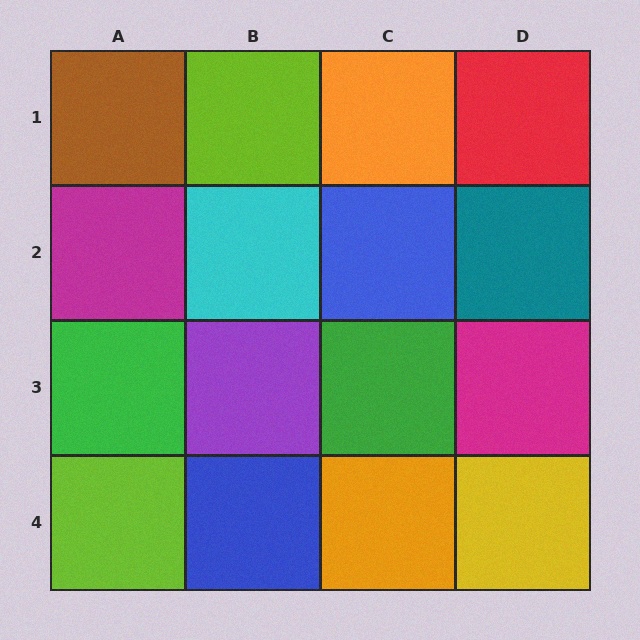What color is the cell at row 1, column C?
Orange.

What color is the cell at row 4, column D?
Yellow.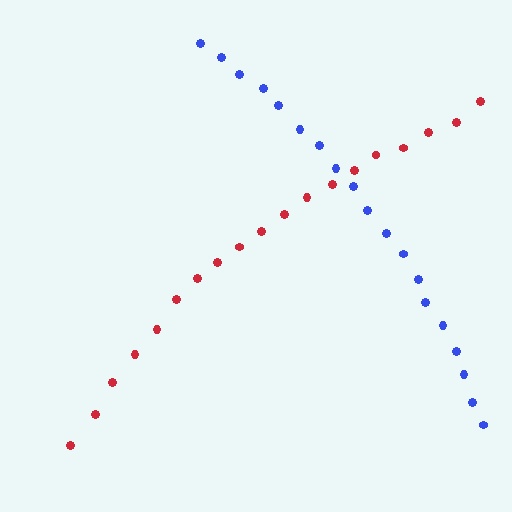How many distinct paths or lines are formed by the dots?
There are 2 distinct paths.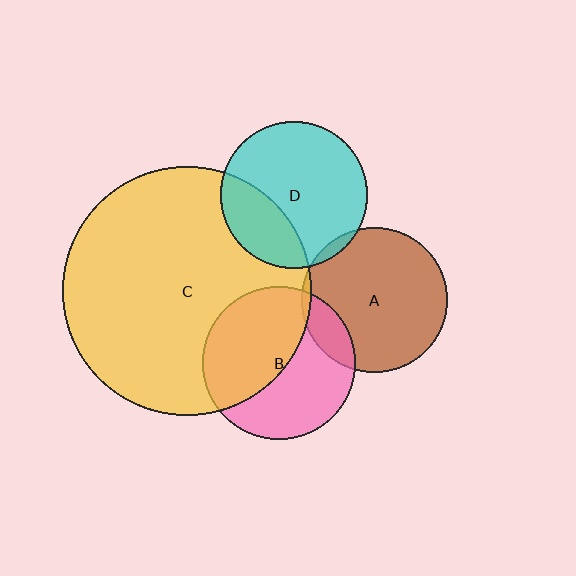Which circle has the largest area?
Circle C (yellow).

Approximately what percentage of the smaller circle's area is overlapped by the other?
Approximately 5%.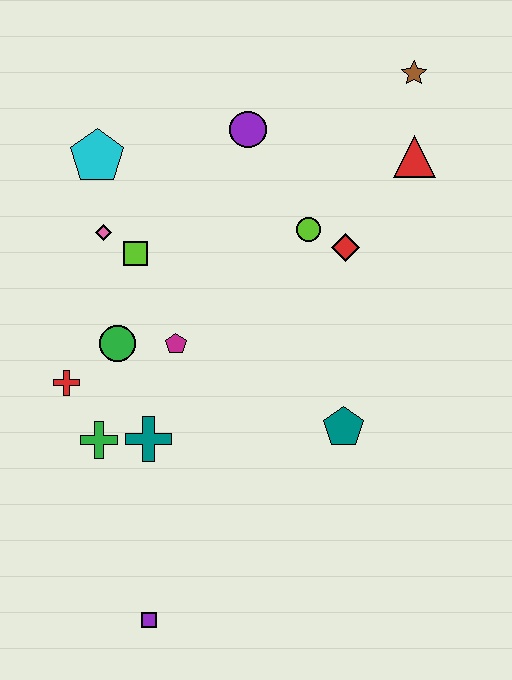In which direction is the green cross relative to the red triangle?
The green cross is to the left of the red triangle.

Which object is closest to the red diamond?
The lime circle is closest to the red diamond.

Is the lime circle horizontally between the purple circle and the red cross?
No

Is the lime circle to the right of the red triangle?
No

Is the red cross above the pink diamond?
No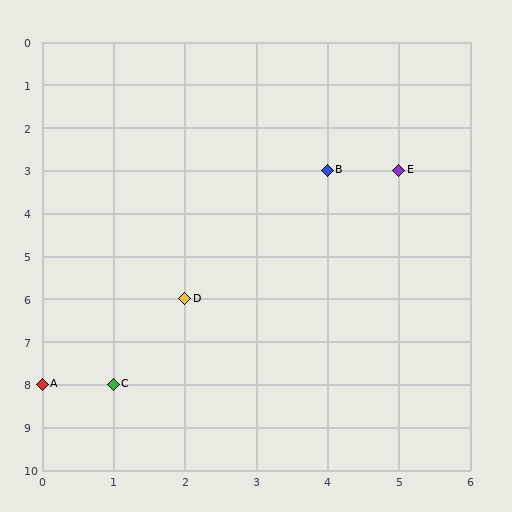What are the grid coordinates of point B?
Point B is at grid coordinates (4, 3).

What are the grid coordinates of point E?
Point E is at grid coordinates (5, 3).